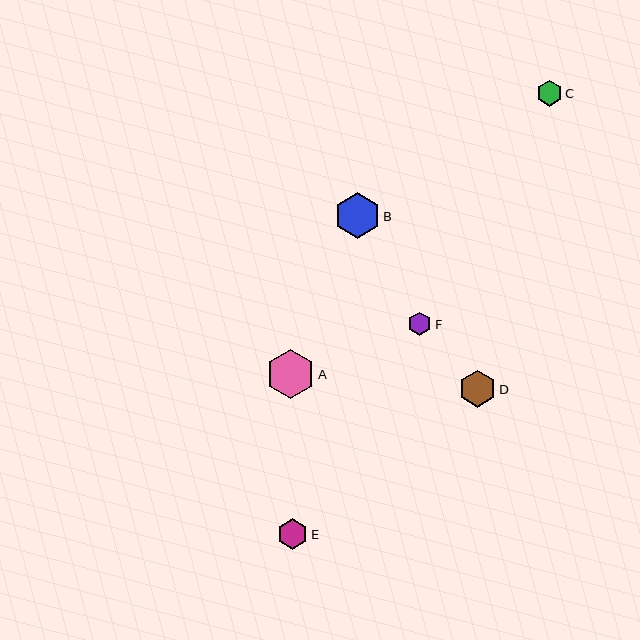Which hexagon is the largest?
Hexagon A is the largest with a size of approximately 49 pixels.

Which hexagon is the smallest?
Hexagon F is the smallest with a size of approximately 24 pixels.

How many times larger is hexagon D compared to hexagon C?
Hexagon D is approximately 1.4 times the size of hexagon C.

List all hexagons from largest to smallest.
From largest to smallest: A, B, D, E, C, F.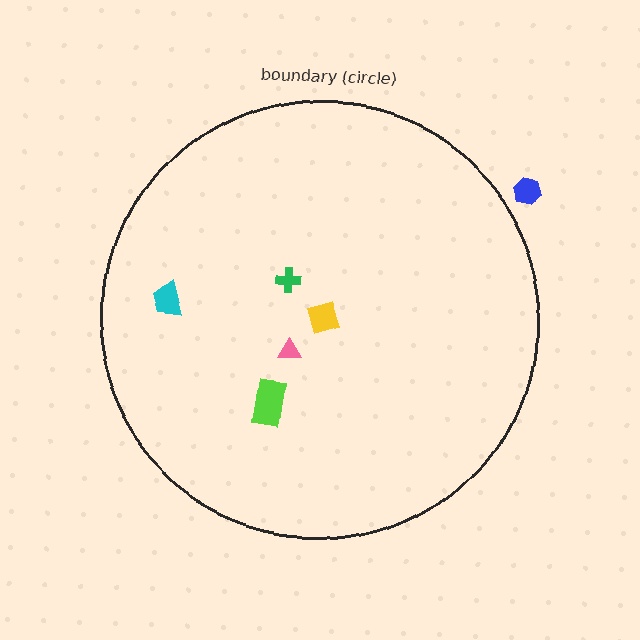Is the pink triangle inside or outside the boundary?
Inside.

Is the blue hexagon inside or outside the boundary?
Outside.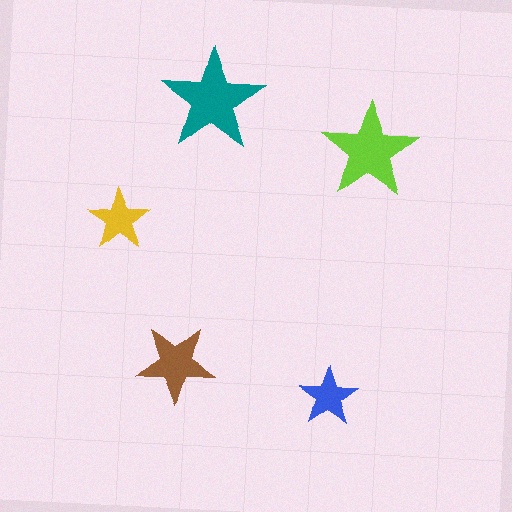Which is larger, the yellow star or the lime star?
The lime one.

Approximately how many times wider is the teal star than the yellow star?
About 1.5 times wider.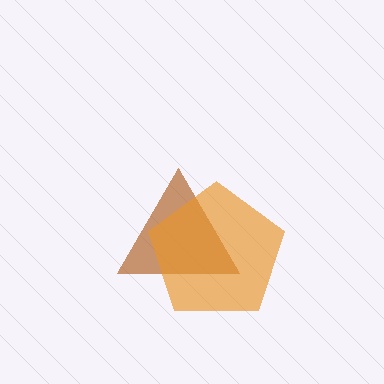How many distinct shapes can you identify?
There are 2 distinct shapes: a brown triangle, an orange pentagon.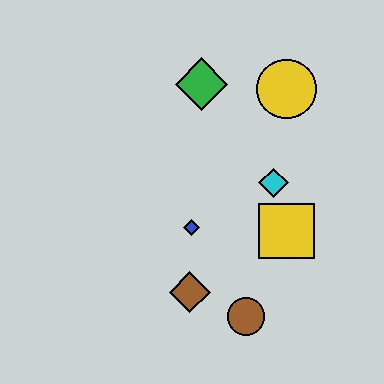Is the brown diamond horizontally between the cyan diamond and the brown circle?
No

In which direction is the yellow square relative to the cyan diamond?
The yellow square is below the cyan diamond.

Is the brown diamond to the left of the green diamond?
Yes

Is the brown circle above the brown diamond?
No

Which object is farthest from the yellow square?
The green diamond is farthest from the yellow square.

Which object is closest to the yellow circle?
The green diamond is closest to the yellow circle.